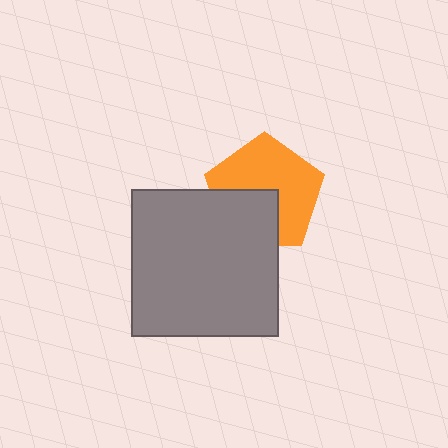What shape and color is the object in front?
The object in front is a gray square.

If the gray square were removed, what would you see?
You would see the complete orange pentagon.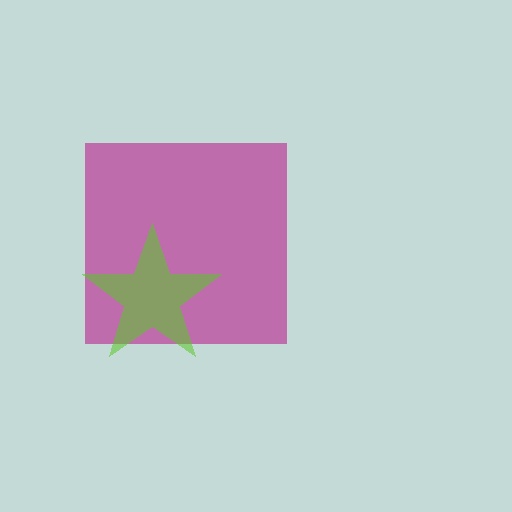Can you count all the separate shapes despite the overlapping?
Yes, there are 2 separate shapes.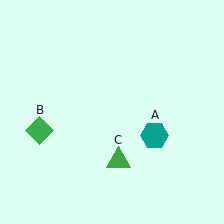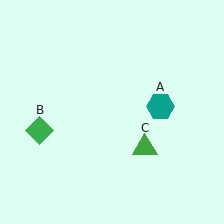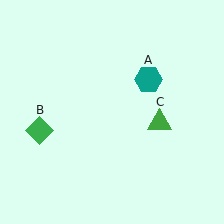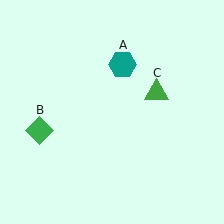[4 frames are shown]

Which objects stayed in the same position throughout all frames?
Green diamond (object B) remained stationary.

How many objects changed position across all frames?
2 objects changed position: teal hexagon (object A), green triangle (object C).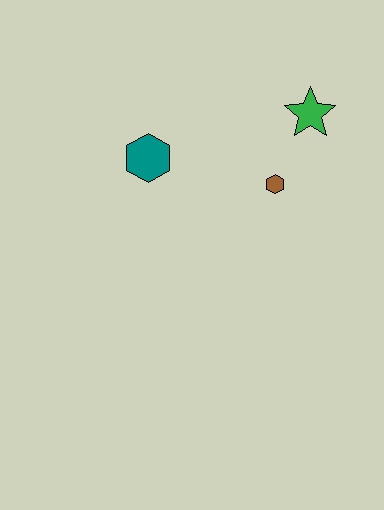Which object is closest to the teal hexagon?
The brown hexagon is closest to the teal hexagon.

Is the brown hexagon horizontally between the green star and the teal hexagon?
Yes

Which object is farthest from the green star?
The teal hexagon is farthest from the green star.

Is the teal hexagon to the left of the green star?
Yes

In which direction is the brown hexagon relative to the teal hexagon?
The brown hexagon is to the right of the teal hexagon.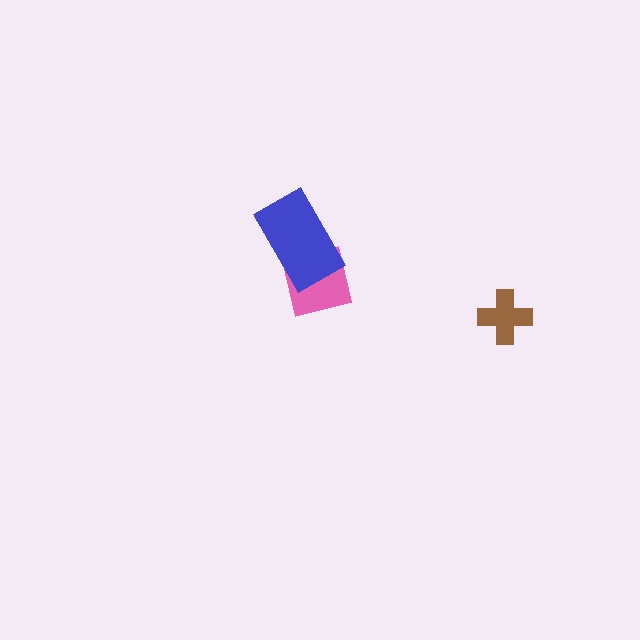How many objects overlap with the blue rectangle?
1 object overlaps with the blue rectangle.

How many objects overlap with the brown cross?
0 objects overlap with the brown cross.